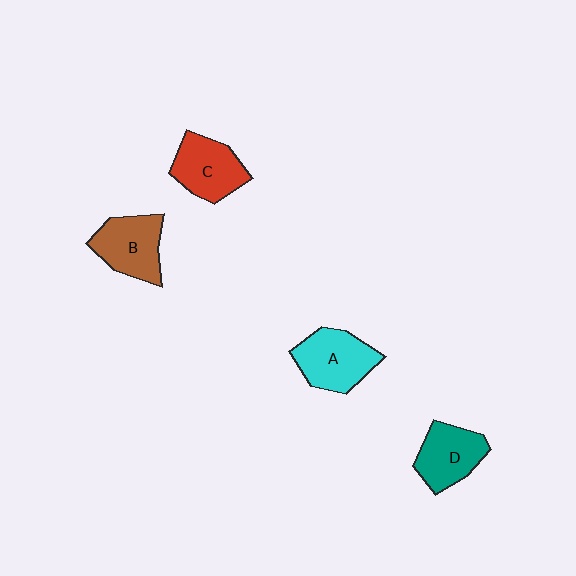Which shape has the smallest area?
Shape D (teal).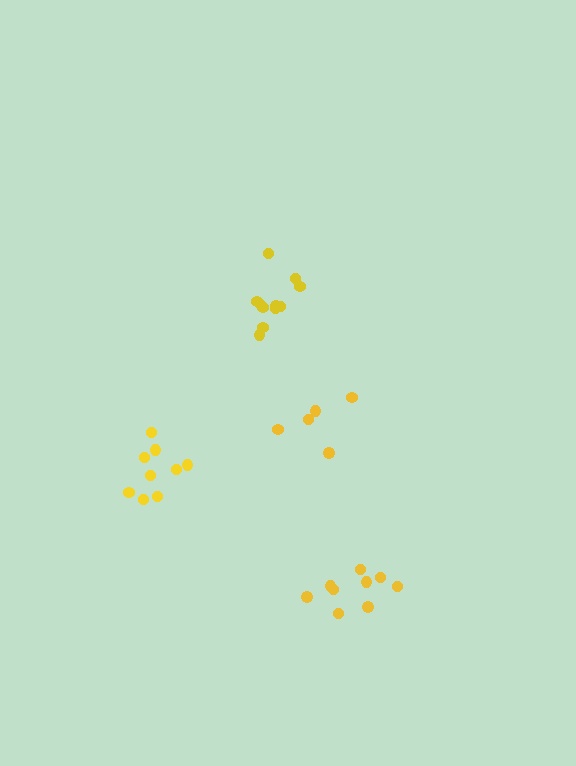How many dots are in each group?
Group 1: 9 dots, Group 2: 9 dots, Group 3: 5 dots, Group 4: 11 dots (34 total).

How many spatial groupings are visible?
There are 4 spatial groupings.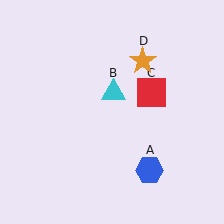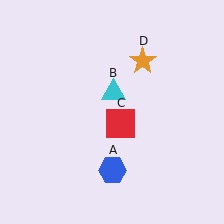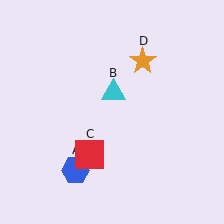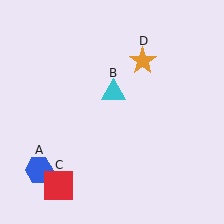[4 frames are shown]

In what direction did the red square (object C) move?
The red square (object C) moved down and to the left.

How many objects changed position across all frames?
2 objects changed position: blue hexagon (object A), red square (object C).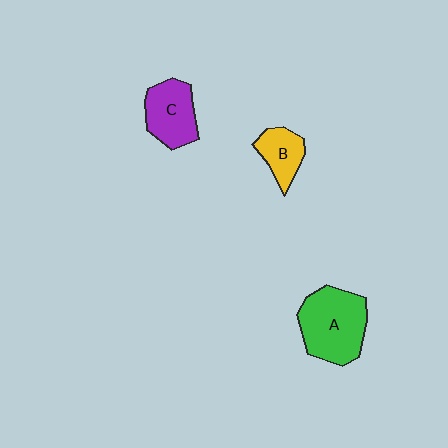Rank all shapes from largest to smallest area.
From largest to smallest: A (green), C (purple), B (yellow).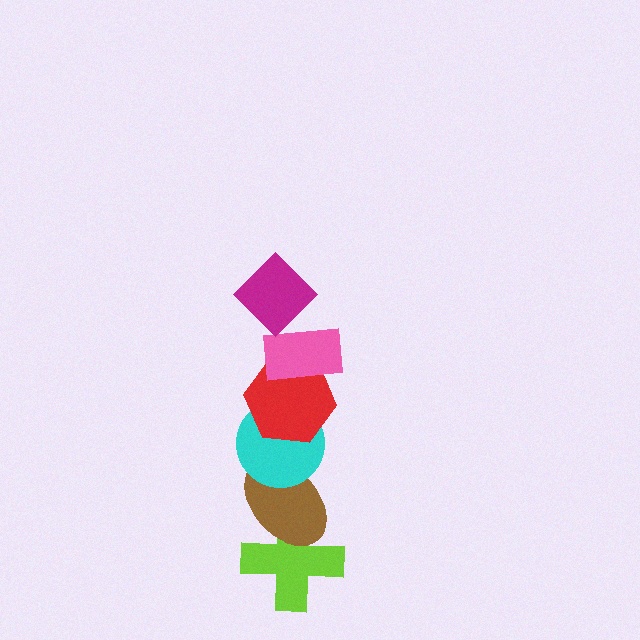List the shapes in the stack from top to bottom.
From top to bottom: the magenta diamond, the pink rectangle, the red hexagon, the cyan circle, the brown ellipse, the lime cross.